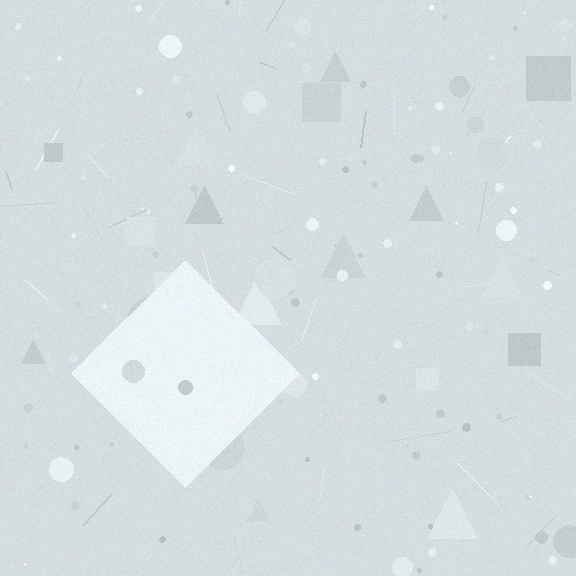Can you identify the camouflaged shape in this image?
The camouflaged shape is a diamond.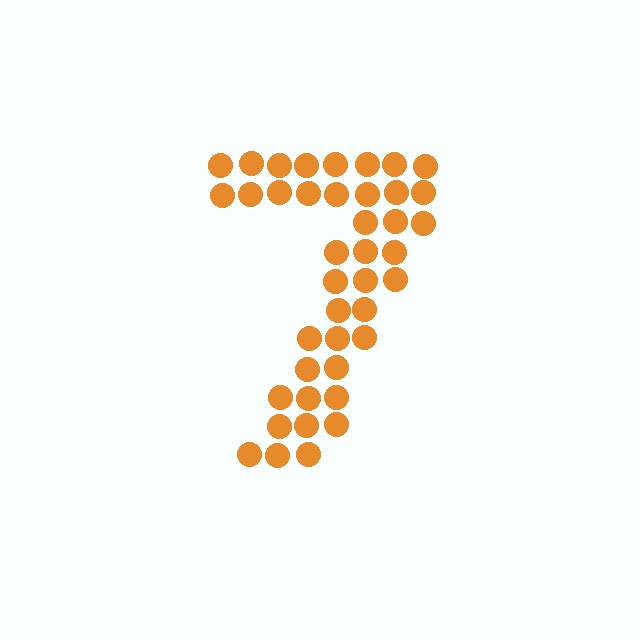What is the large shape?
The large shape is the digit 7.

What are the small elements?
The small elements are circles.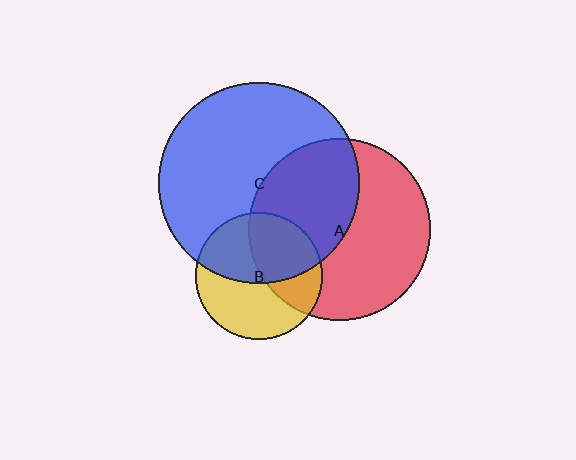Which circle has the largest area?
Circle C (blue).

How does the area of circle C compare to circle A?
Approximately 1.2 times.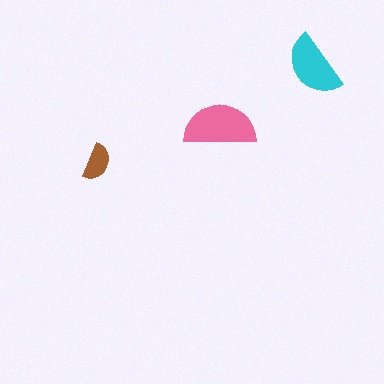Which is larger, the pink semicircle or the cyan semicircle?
The pink one.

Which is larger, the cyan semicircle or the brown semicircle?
The cyan one.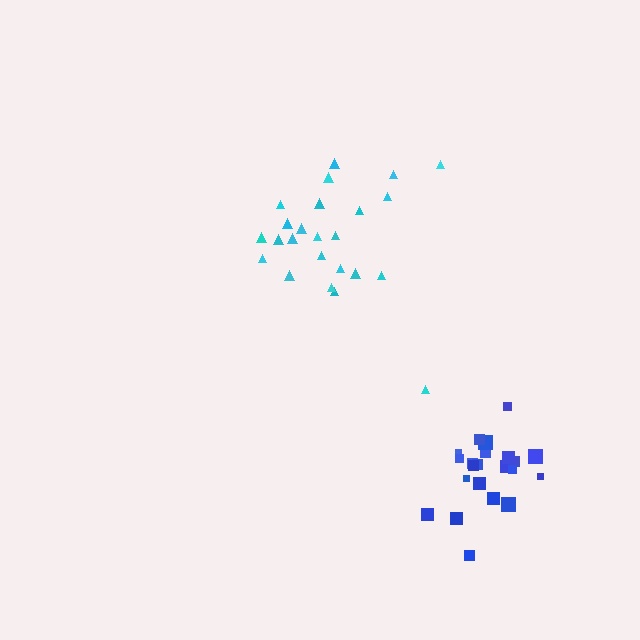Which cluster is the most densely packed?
Blue.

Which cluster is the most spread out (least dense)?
Cyan.